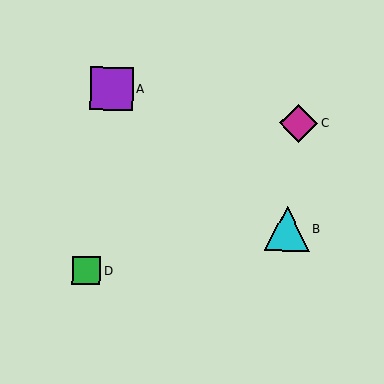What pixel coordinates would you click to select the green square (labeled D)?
Click at (87, 271) to select the green square D.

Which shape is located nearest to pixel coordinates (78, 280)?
The green square (labeled D) at (87, 271) is nearest to that location.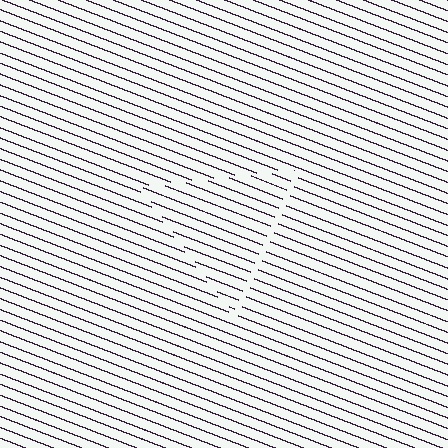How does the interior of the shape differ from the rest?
The interior of the shape contains the same grating, shifted by half a period — the contour is defined by the phase discontinuity where line-ends from the inner and outer gratings abut.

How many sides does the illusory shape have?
3 sides — the line-ends trace a triangle.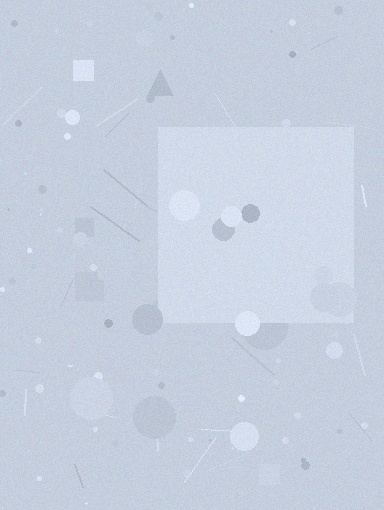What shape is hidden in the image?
A square is hidden in the image.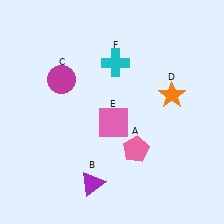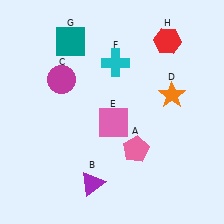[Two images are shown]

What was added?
A teal square (G), a red hexagon (H) were added in Image 2.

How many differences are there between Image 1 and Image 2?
There are 2 differences between the two images.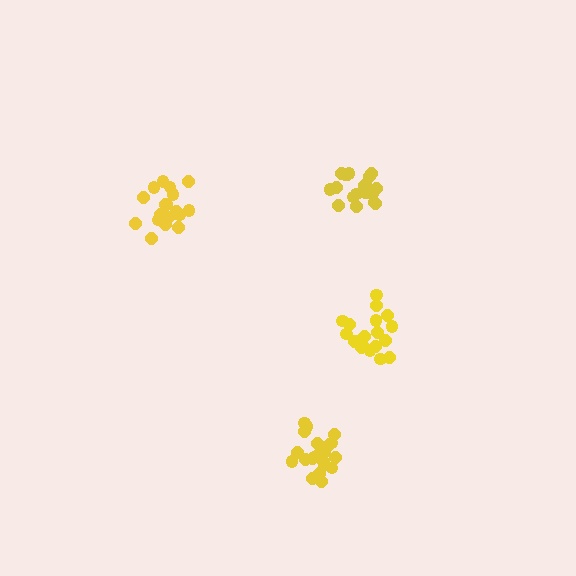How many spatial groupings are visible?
There are 4 spatial groupings.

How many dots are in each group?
Group 1: 19 dots, Group 2: 21 dots, Group 3: 19 dots, Group 4: 20 dots (79 total).